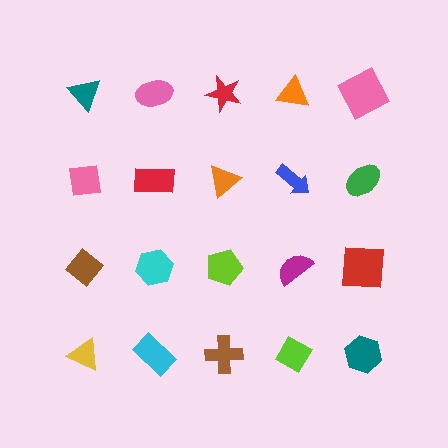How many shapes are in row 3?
5 shapes.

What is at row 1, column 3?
A red star.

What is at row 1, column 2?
A pink ellipse.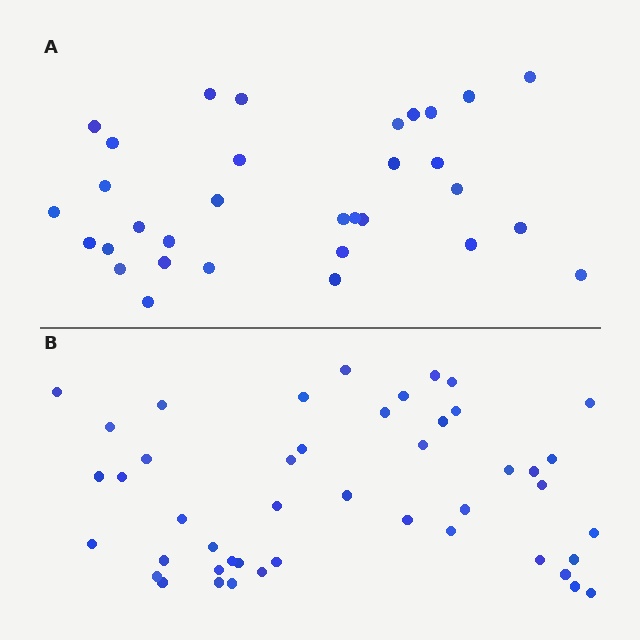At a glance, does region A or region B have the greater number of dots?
Region B (the bottom region) has more dots.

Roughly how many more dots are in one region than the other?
Region B has approximately 15 more dots than region A.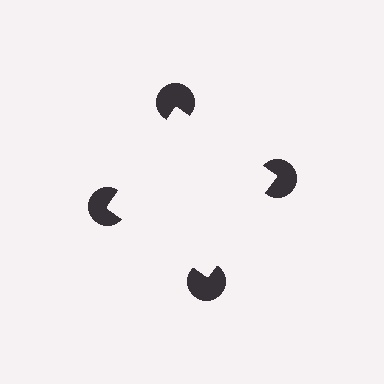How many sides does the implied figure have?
4 sides.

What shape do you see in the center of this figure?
An illusory square — its edges are inferred from the aligned wedge cuts in the pac-man discs, not physically drawn.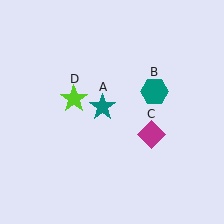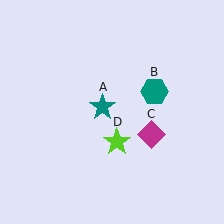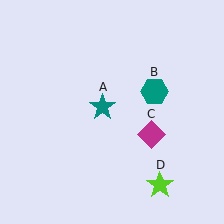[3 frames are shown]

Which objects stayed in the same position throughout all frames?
Teal star (object A) and teal hexagon (object B) and magenta diamond (object C) remained stationary.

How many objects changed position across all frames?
1 object changed position: lime star (object D).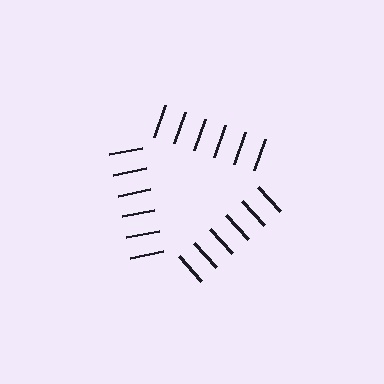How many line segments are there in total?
18 — 6 along each of the 3 edges.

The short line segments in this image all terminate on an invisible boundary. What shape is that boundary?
An illusory triangle — the line segments terminate on its edges but no continuous stroke is drawn.